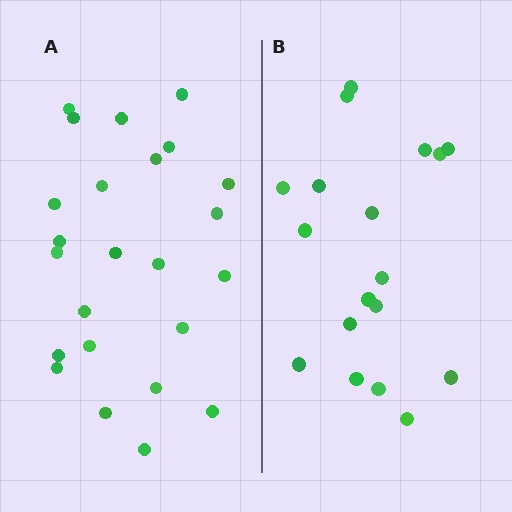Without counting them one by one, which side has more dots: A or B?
Region A (the left region) has more dots.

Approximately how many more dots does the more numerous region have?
Region A has about 6 more dots than region B.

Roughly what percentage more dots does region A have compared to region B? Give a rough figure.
About 35% more.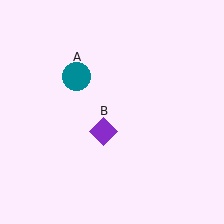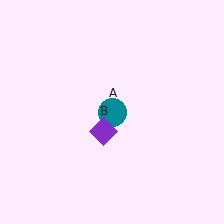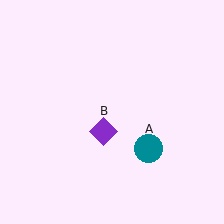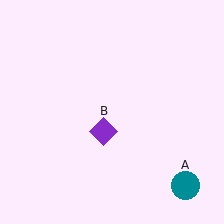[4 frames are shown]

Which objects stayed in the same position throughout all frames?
Purple diamond (object B) remained stationary.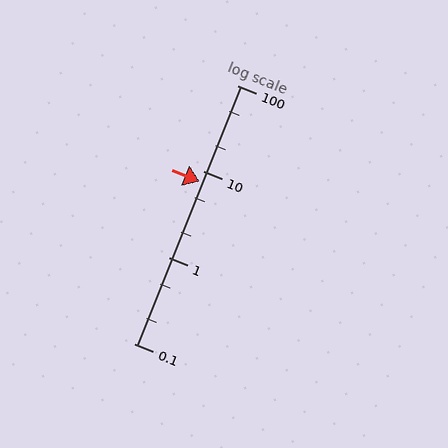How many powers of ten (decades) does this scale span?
The scale spans 3 decades, from 0.1 to 100.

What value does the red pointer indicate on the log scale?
The pointer indicates approximately 7.7.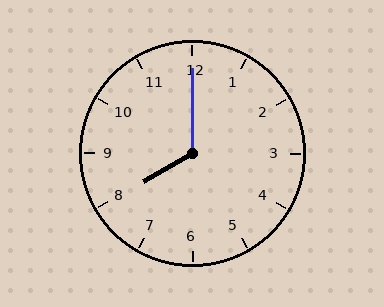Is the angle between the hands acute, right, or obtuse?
It is obtuse.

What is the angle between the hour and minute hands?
Approximately 120 degrees.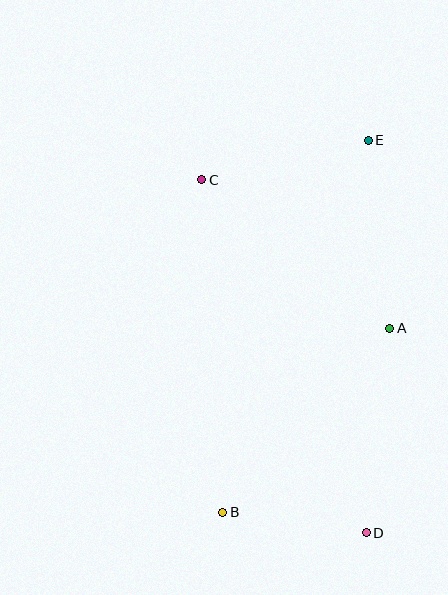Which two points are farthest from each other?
Points B and E are farthest from each other.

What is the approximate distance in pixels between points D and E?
The distance between D and E is approximately 392 pixels.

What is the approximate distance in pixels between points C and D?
The distance between C and D is approximately 389 pixels.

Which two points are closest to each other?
Points B and D are closest to each other.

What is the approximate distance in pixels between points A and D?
The distance between A and D is approximately 206 pixels.